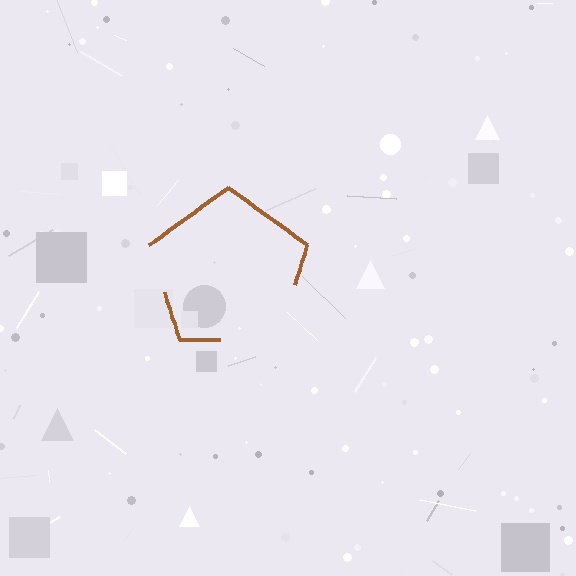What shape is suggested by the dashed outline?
The dashed outline suggests a pentagon.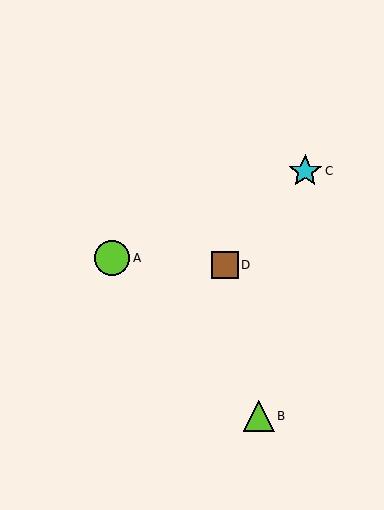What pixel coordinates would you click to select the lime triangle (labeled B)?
Click at (259, 416) to select the lime triangle B.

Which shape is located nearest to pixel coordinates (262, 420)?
The lime triangle (labeled B) at (259, 416) is nearest to that location.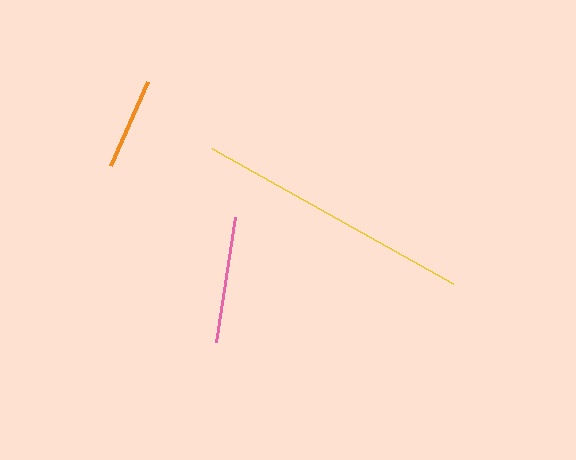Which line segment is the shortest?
The orange line is the shortest at approximately 92 pixels.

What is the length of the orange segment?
The orange segment is approximately 92 pixels long.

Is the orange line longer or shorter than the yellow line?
The yellow line is longer than the orange line.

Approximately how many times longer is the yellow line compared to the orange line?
The yellow line is approximately 3.0 times the length of the orange line.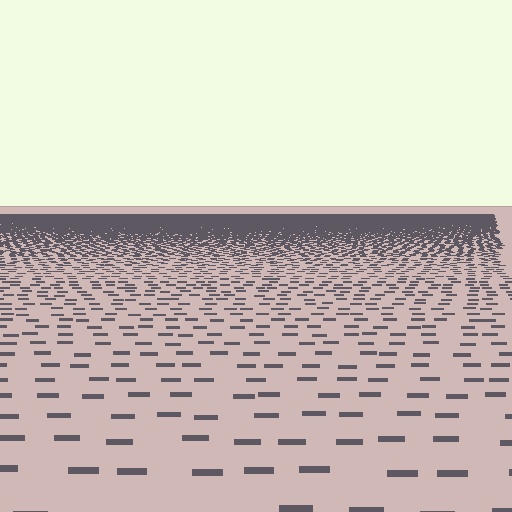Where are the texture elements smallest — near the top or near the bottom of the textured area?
Near the top.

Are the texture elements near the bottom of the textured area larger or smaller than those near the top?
Larger. Near the bottom, elements are closer to the viewer and appear at a bigger on-screen size.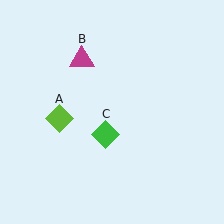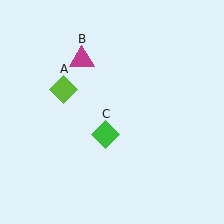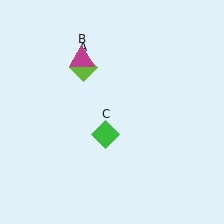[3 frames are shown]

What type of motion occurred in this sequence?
The lime diamond (object A) rotated clockwise around the center of the scene.